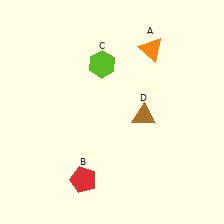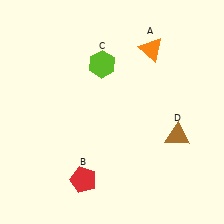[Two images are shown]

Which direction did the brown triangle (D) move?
The brown triangle (D) moved right.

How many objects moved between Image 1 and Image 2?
1 object moved between the two images.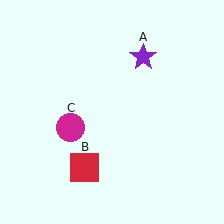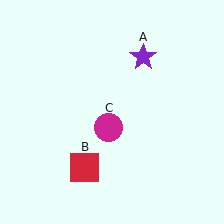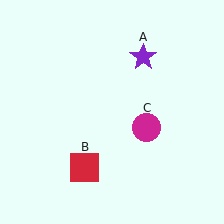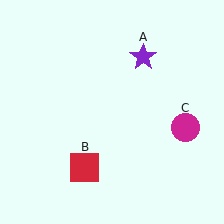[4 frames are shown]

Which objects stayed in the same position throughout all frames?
Purple star (object A) and red square (object B) remained stationary.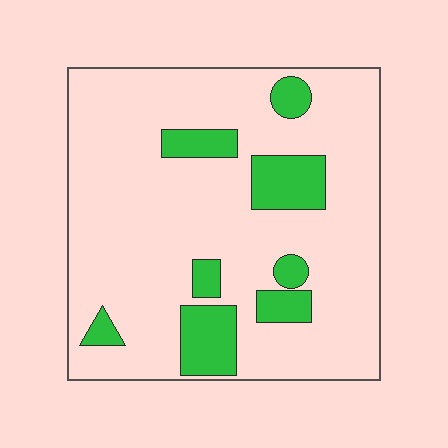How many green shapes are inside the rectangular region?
8.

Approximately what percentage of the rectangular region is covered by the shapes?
Approximately 15%.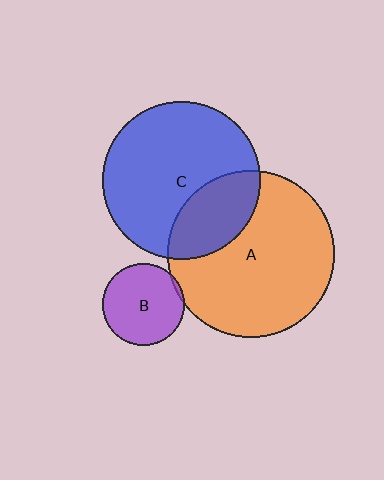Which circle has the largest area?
Circle A (orange).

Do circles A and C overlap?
Yes.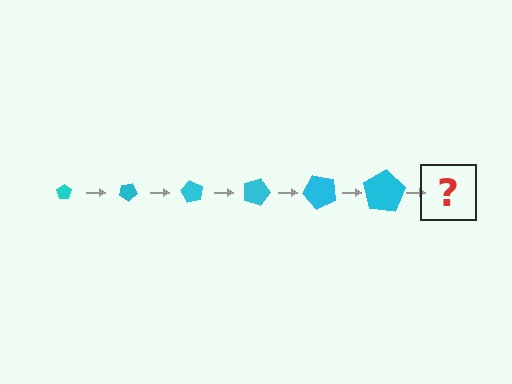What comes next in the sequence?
The next element should be a pentagon, larger than the previous one and rotated 180 degrees from the start.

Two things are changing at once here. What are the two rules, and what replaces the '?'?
The two rules are that the pentagon grows larger each step and it rotates 30 degrees each step. The '?' should be a pentagon, larger than the previous one and rotated 180 degrees from the start.